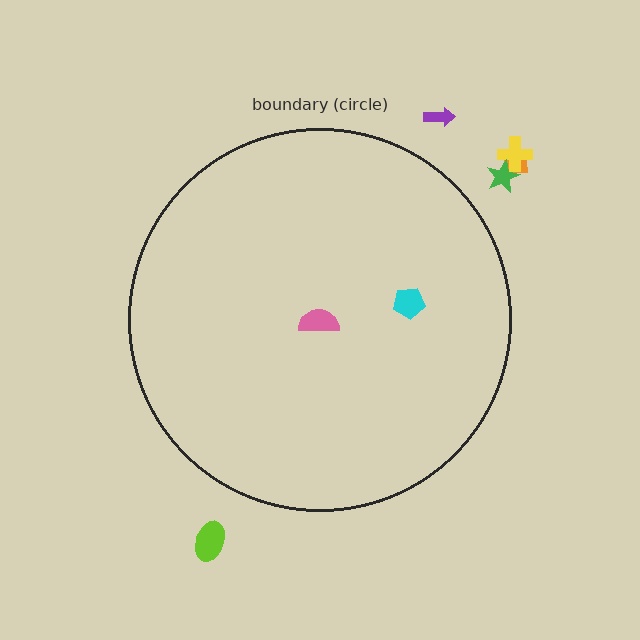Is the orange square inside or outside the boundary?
Outside.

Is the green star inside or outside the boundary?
Outside.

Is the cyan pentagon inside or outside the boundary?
Inside.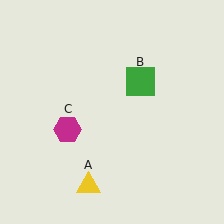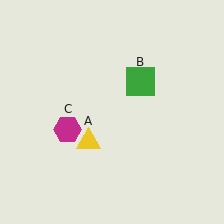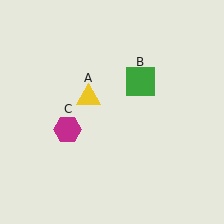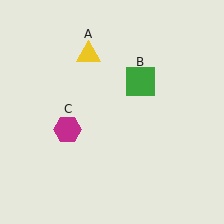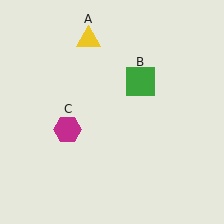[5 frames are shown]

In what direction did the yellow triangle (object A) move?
The yellow triangle (object A) moved up.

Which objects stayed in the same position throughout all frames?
Green square (object B) and magenta hexagon (object C) remained stationary.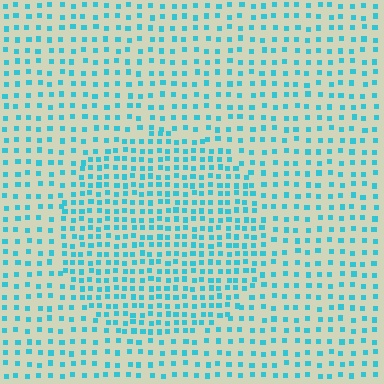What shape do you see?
I see a circle.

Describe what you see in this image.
The image contains small cyan elements arranged at two different densities. A circle-shaped region is visible where the elements are more densely packed than the surrounding area.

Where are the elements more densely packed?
The elements are more densely packed inside the circle boundary.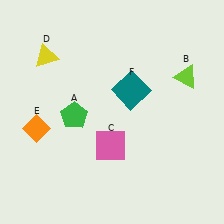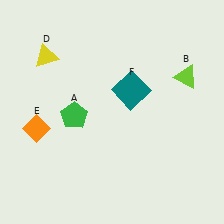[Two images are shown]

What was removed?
The pink square (C) was removed in Image 2.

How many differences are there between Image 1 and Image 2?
There is 1 difference between the two images.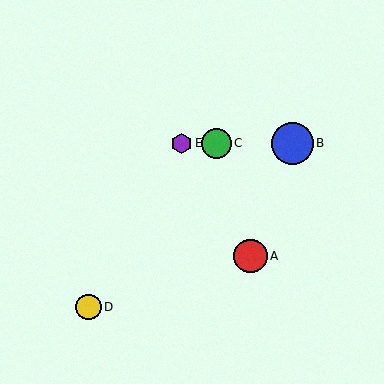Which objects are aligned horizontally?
Objects B, C, E are aligned horizontally.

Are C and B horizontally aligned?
Yes, both are at y≈143.